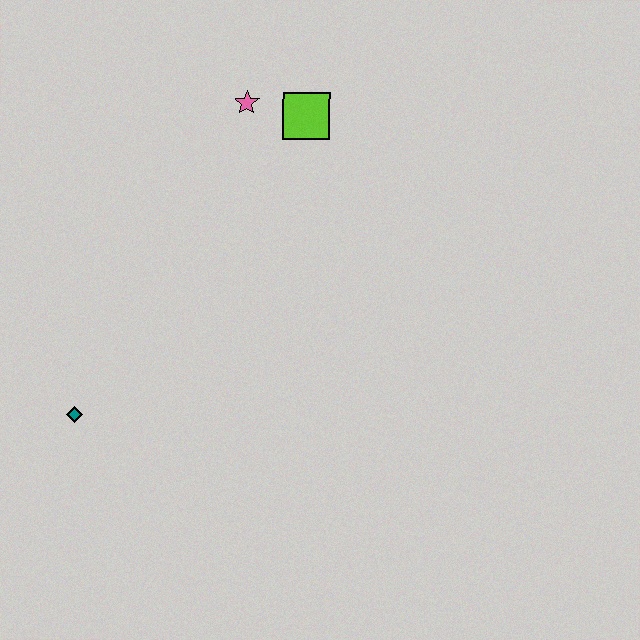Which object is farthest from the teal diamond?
The lime square is farthest from the teal diamond.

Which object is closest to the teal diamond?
The pink star is closest to the teal diamond.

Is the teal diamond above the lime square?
No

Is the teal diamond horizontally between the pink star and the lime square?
No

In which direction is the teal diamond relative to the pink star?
The teal diamond is below the pink star.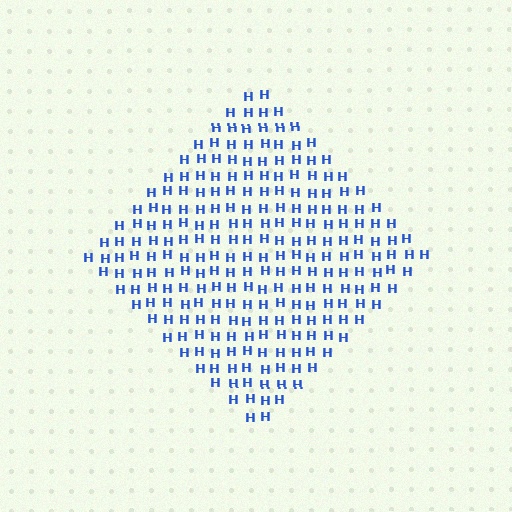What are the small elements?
The small elements are letter H's.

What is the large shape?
The large shape is a diamond.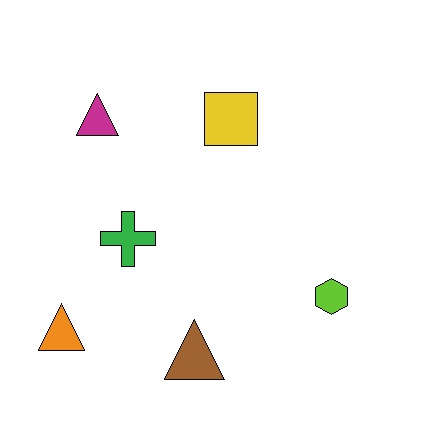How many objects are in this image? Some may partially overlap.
There are 6 objects.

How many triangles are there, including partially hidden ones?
There are 3 triangles.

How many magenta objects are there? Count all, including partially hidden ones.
There is 1 magenta object.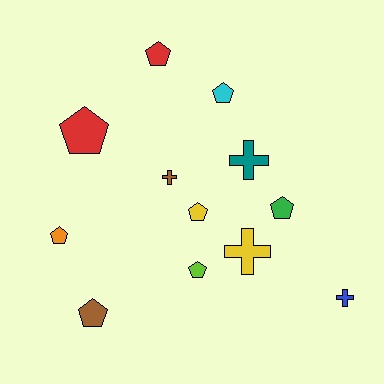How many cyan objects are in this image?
There is 1 cyan object.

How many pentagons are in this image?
There are 8 pentagons.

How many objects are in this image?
There are 12 objects.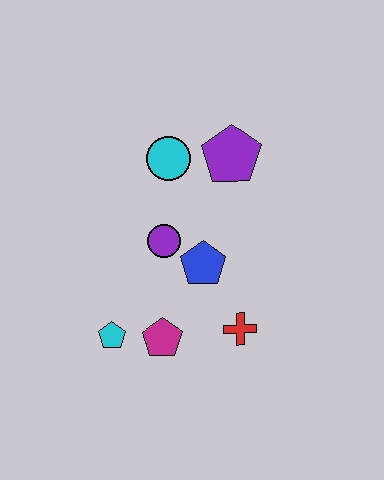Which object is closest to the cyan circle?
The purple pentagon is closest to the cyan circle.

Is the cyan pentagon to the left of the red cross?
Yes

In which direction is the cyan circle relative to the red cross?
The cyan circle is above the red cross.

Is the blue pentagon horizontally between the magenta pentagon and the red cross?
Yes